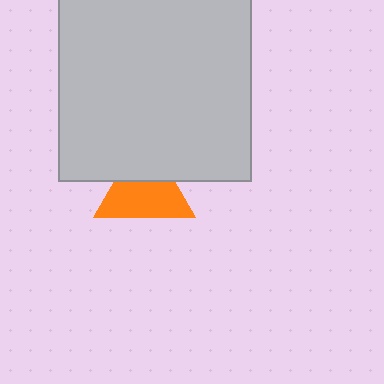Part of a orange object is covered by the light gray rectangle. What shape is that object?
It is a triangle.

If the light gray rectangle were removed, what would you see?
You would see the complete orange triangle.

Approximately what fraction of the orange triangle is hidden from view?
Roughly 35% of the orange triangle is hidden behind the light gray rectangle.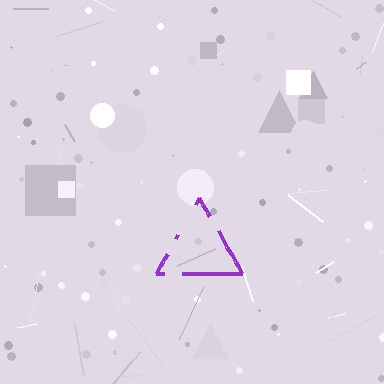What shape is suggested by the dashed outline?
The dashed outline suggests a triangle.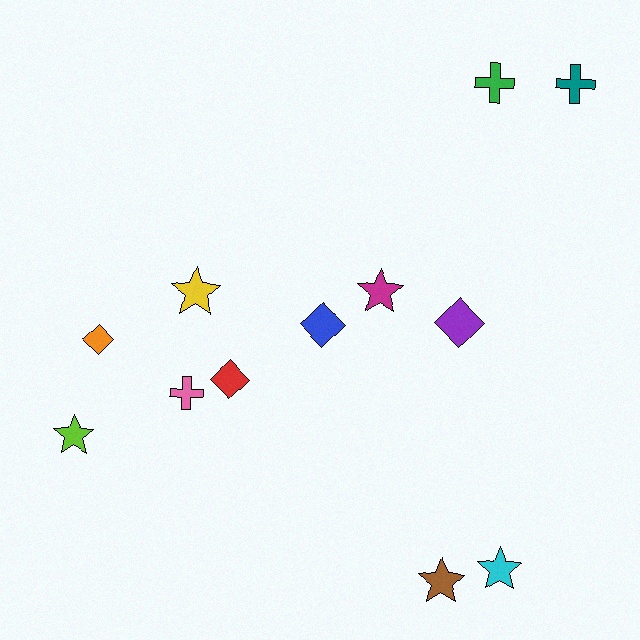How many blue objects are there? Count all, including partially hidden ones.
There is 1 blue object.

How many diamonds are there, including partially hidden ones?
There are 4 diamonds.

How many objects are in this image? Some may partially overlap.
There are 12 objects.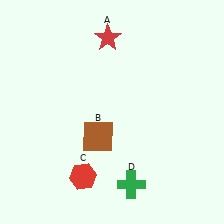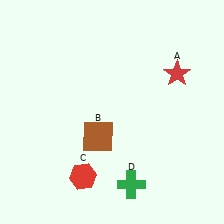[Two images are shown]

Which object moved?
The red star (A) moved right.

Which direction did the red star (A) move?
The red star (A) moved right.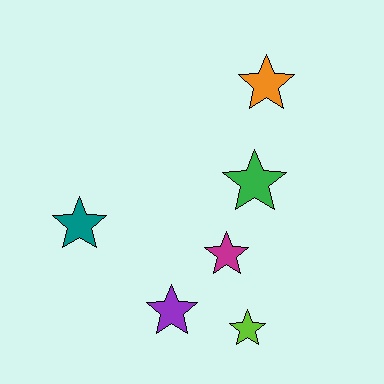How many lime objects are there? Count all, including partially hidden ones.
There is 1 lime object.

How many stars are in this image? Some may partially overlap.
There are 6 stars.